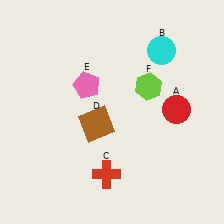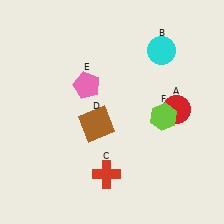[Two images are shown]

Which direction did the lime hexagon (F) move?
The lime hexagon (F) moved down.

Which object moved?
The lime hexagon (F) moved down.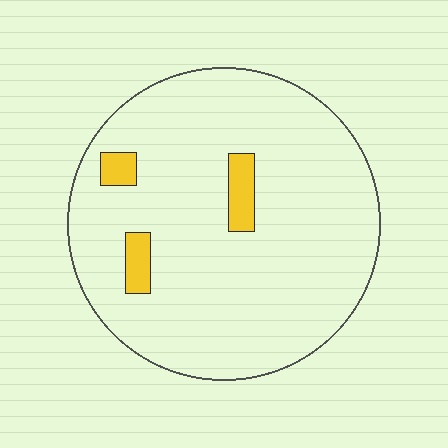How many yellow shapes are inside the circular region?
3.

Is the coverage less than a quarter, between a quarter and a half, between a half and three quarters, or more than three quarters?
Less than a quarter.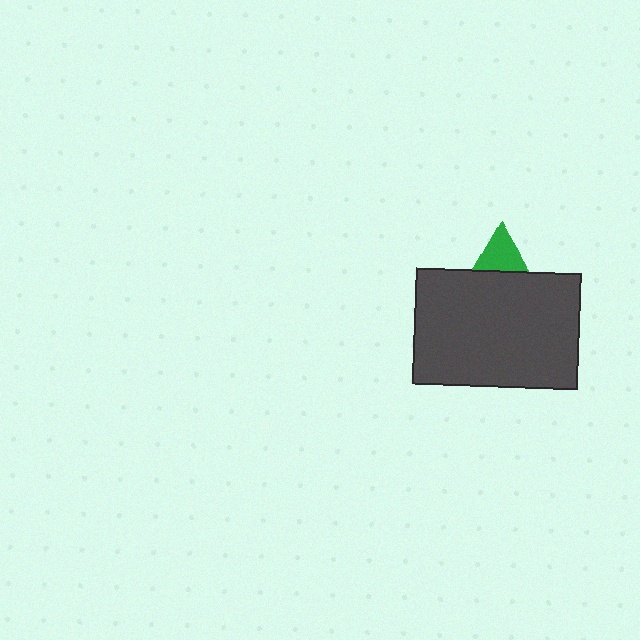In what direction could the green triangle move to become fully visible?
The green triangle could move up. That would shift it out from behind the dark gray rectangle entirely.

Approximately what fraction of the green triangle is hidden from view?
Roughly 63% of the green triangle is hidden behind the dark gray rectangle.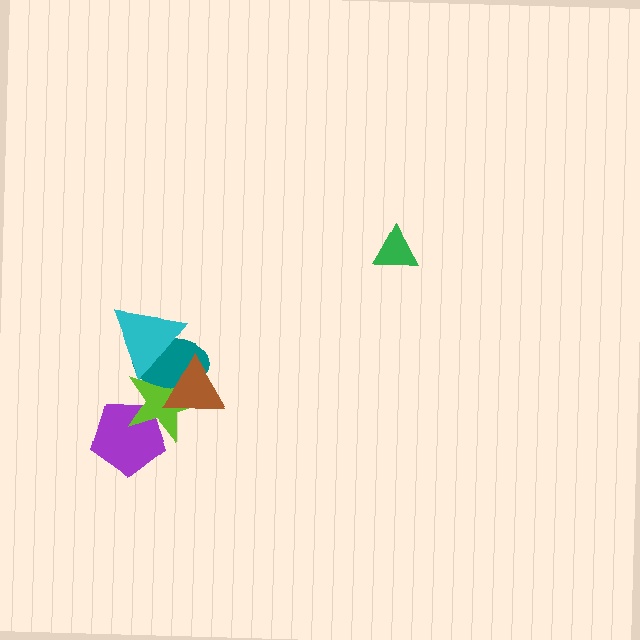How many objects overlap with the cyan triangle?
3 objects overlap with the cyan triangle.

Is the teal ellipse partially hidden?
Yes, it is partially covered by another shape.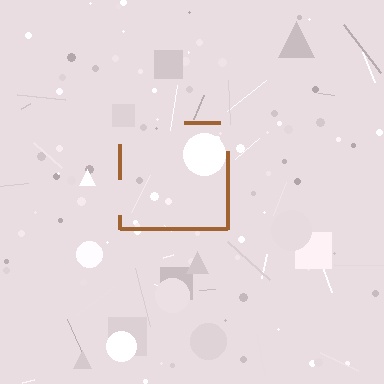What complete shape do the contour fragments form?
The contour fragments form a square.